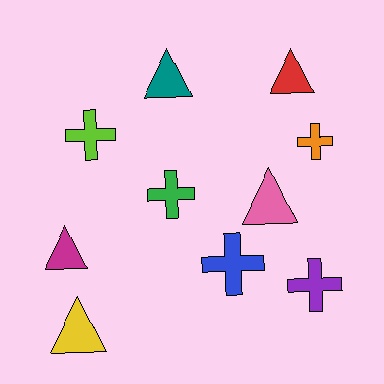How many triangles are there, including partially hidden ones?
There are 5 triangles.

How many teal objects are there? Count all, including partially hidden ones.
There is 1 teal object.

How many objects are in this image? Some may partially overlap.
There are 10 objects.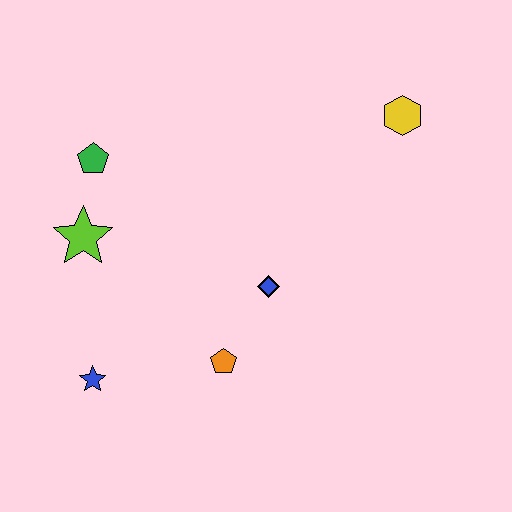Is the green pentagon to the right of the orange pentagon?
No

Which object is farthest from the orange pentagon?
The yellow hexagon is farthest from the orange pentagon.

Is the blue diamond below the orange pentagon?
No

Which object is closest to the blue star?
The orange pentagon is closest to the blue star.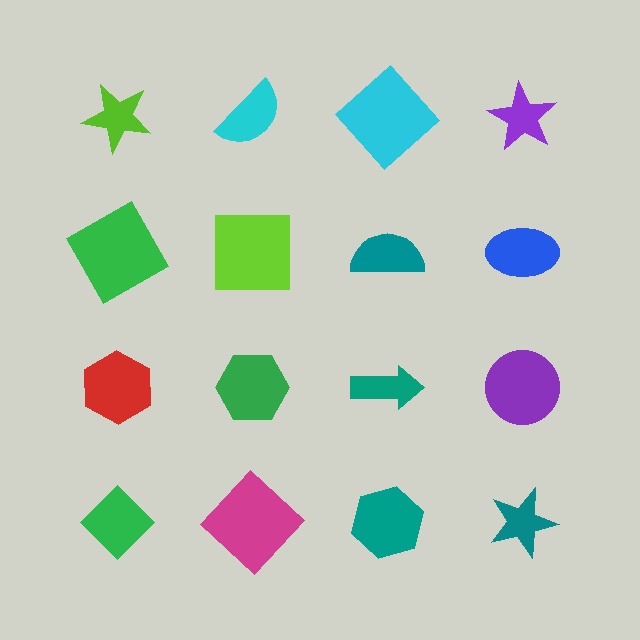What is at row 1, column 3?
A cyan diamond.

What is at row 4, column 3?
A teal hexagon.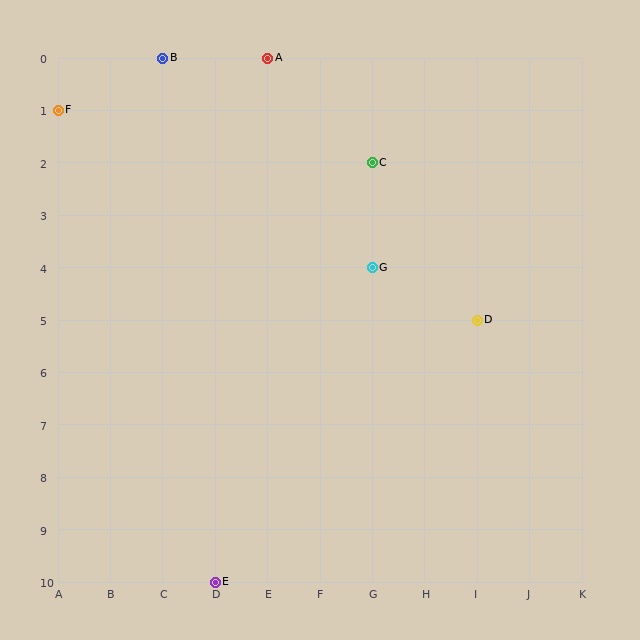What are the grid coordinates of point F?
Point F is at grid coordinates (A, 1).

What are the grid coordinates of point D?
Point D is at grid coordinates (I, 5).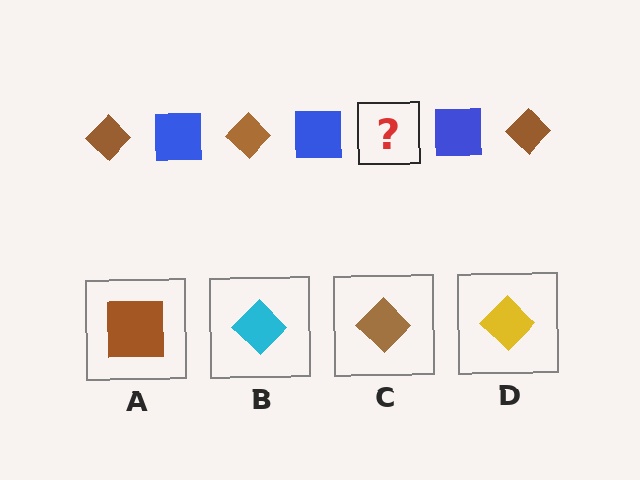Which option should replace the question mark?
Option C.